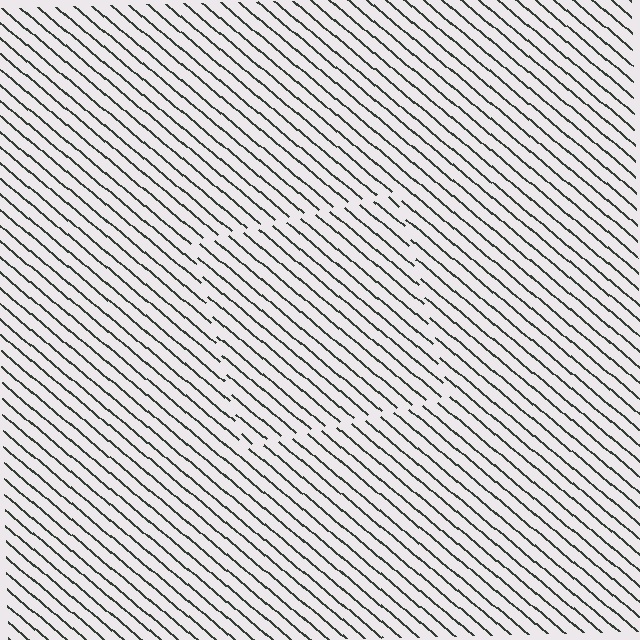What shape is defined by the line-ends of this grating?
An illusory square. The interior of the shape contains the same grating, shifted by half a period — the contour is defined by the phase discontinuity where line-ends from the inner and outer gratings abut.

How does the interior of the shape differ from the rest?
The interior of the shape contains the same grating, shifted by half a period — the contour is defined by the phase discontinuity where line-ends from the inner and outer gratings abut.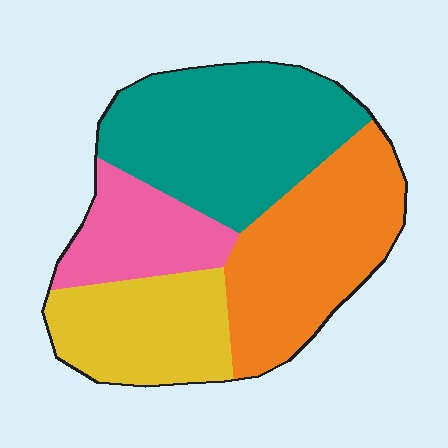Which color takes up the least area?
Pink, at roughly 15%.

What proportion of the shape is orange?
Orange covers roughly 30% of the shape.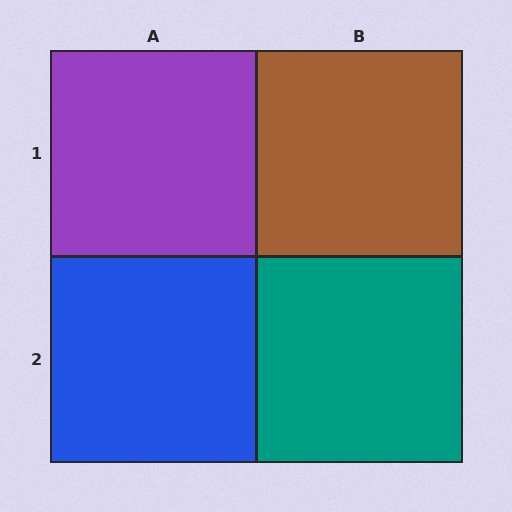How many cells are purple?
1 cell is purple.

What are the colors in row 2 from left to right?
Blue, teal.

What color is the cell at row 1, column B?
Brown.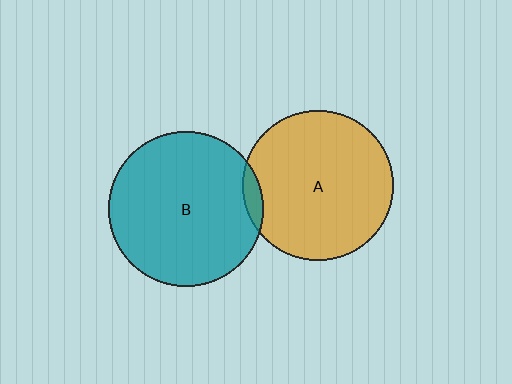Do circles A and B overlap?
Yes.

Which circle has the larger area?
Circle B (teal).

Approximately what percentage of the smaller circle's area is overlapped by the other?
Approximately 5%.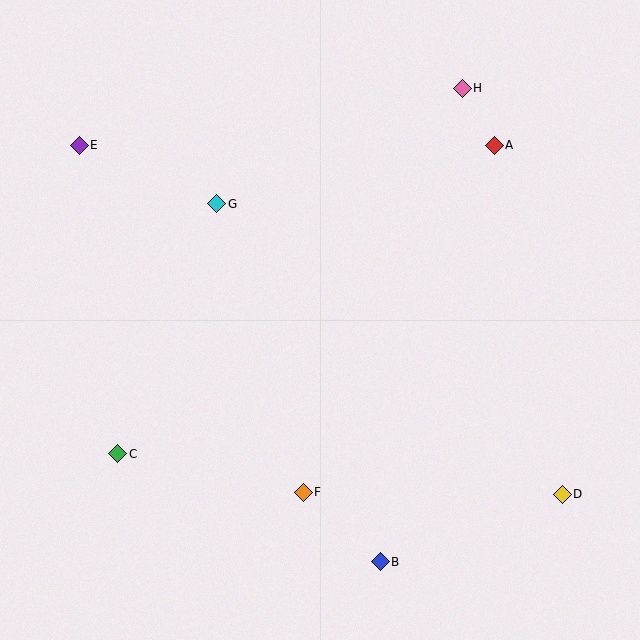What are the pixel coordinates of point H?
Point H is at (462, 88).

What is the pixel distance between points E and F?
The distance between E and F is 413 pixels.